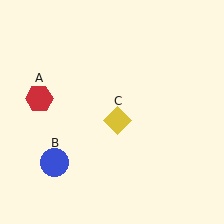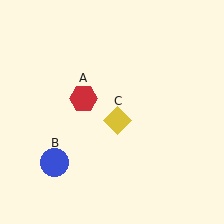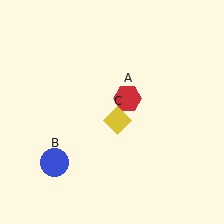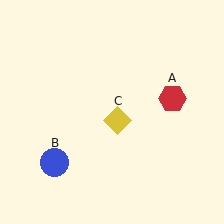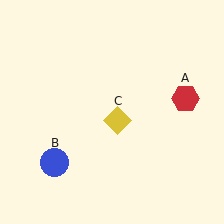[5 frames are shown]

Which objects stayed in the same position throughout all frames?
Blue circle (object B) and yellow diamond (object C) remained stationary.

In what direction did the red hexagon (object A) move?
The red hexagon (object A) moved right.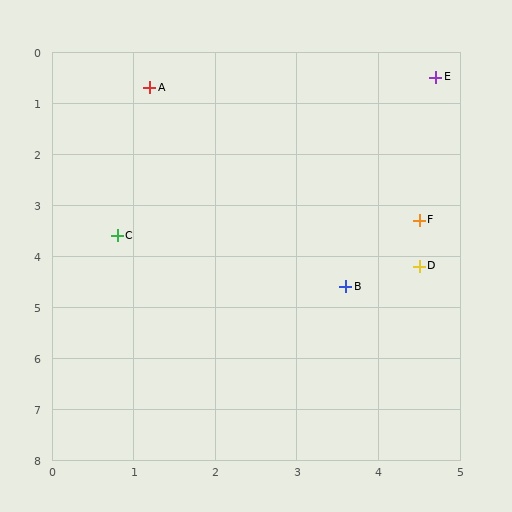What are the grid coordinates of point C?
Point C is at approximately (0.8, 3.6).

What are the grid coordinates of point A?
Point A is at approximately (1.2, 0.7).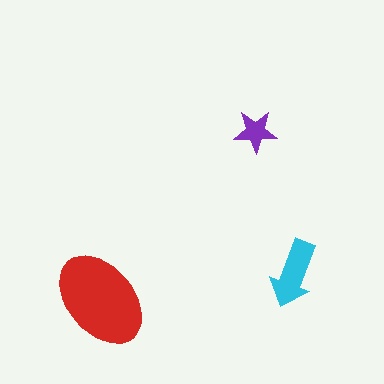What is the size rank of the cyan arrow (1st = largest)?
2nd.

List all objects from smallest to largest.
The purple star, the cyan arrow, the red ellipse.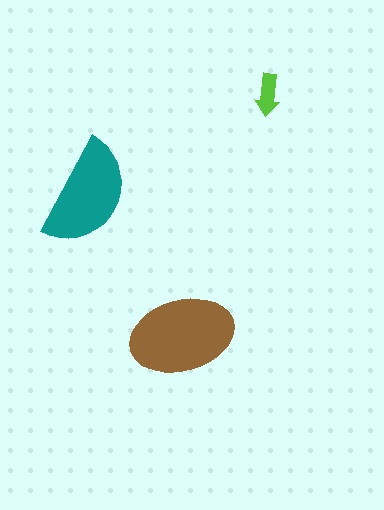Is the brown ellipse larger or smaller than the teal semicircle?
Larger.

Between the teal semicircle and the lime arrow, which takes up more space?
The teal semicircle.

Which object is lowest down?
The brown ellipse is bottommost.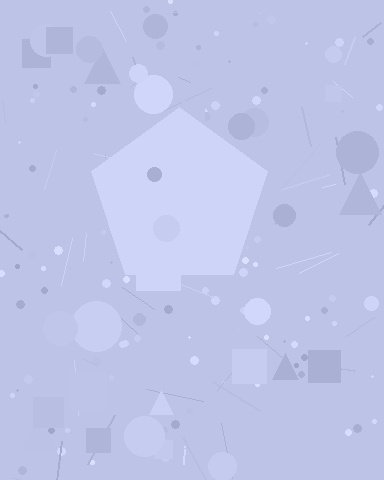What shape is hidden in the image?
A pentagon is hidden in the image.